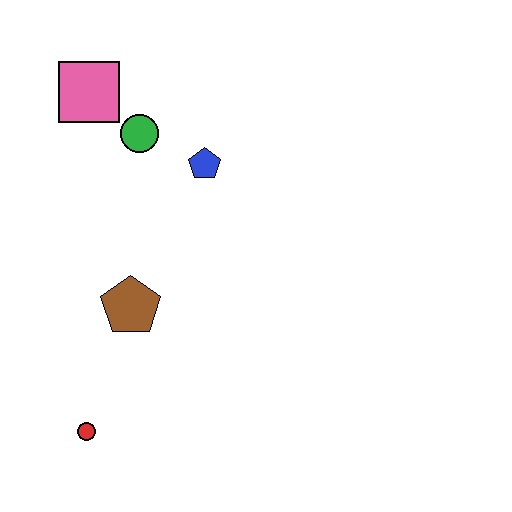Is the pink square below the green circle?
No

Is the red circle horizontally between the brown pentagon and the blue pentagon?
No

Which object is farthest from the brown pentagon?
The pink square is farthest from the brown pentagon.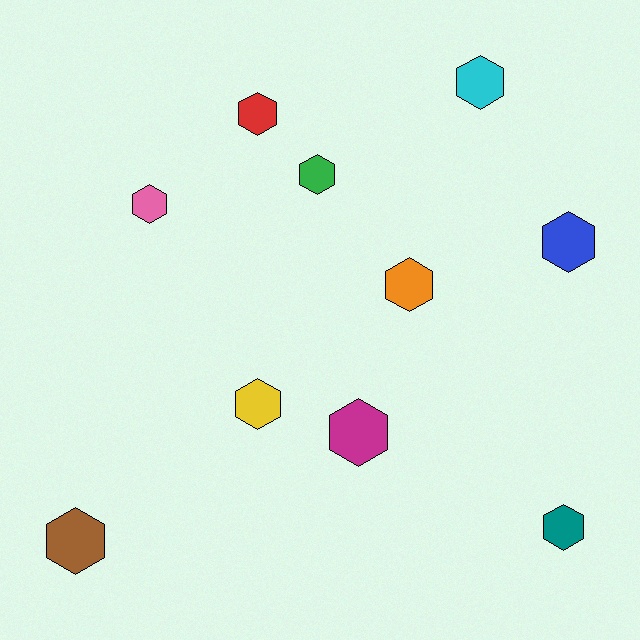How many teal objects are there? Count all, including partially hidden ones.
There is 1 teal object.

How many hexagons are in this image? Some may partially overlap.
There are 10 hexagons.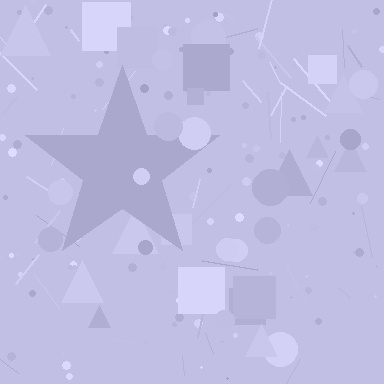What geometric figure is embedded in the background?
A star is embedded in the background.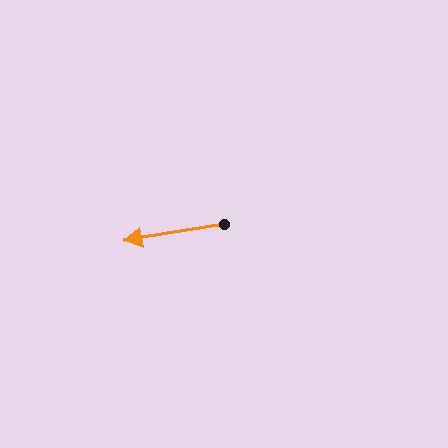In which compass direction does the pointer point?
West.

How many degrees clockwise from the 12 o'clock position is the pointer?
Approximately 261 degrees.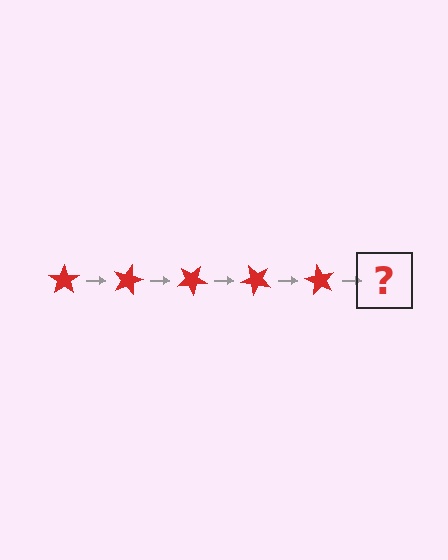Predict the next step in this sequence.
The next step is a red star rotated 75 degrees.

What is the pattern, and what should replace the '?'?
The pattern is that the star rotates 15 degrees each step. The '?' should be a red star rotated 75 degrees.